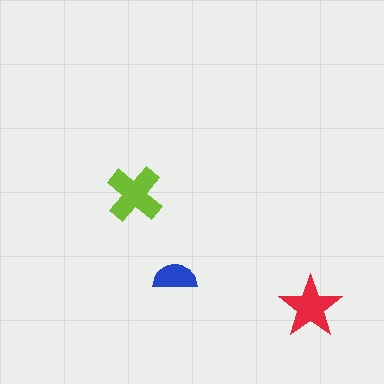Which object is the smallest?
The blue semicircle.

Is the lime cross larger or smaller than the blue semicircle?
Larger.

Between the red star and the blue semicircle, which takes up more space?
The red star.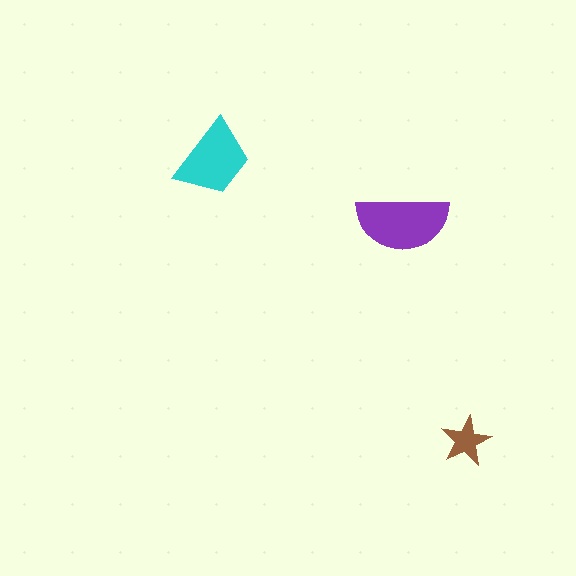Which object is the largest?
The purple semicircle.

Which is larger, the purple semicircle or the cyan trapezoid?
The purple semicircle.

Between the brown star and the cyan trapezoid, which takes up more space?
The cyan trapezoid.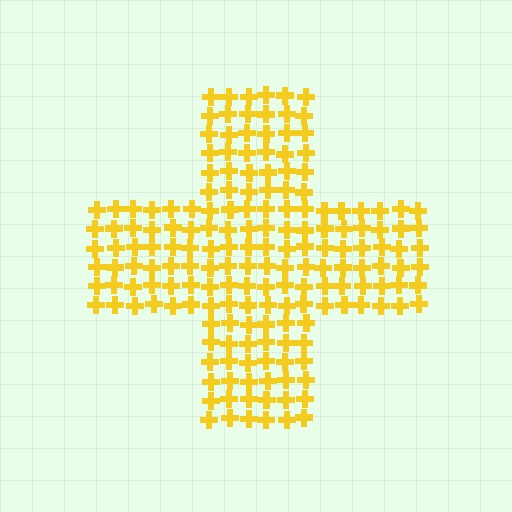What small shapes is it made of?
It is made of small crosses.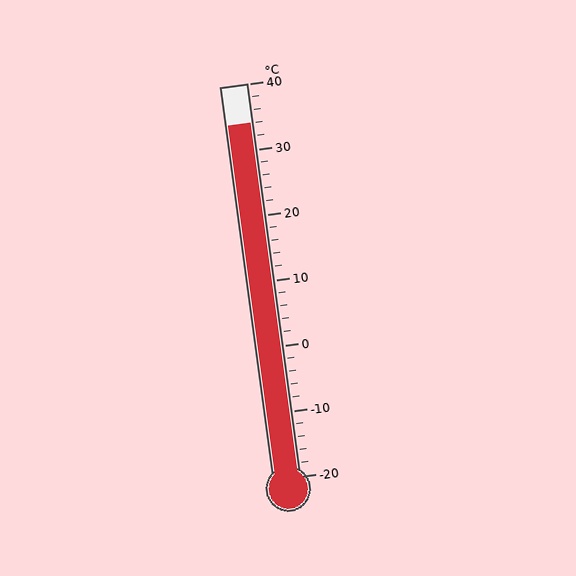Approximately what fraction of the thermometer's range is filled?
The thermometer is filled to approximately 90% of its range.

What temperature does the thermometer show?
The thermometer shows approximately 34°C.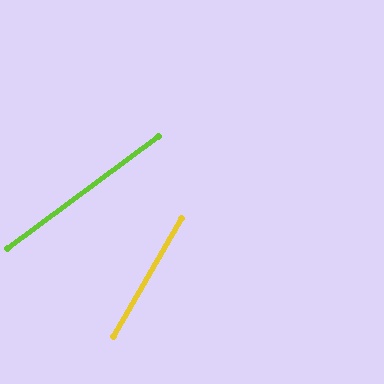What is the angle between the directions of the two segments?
Approximately 23 degrees.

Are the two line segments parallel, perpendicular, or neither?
Neither parallel nor perpendicular — they differ by about 23°.